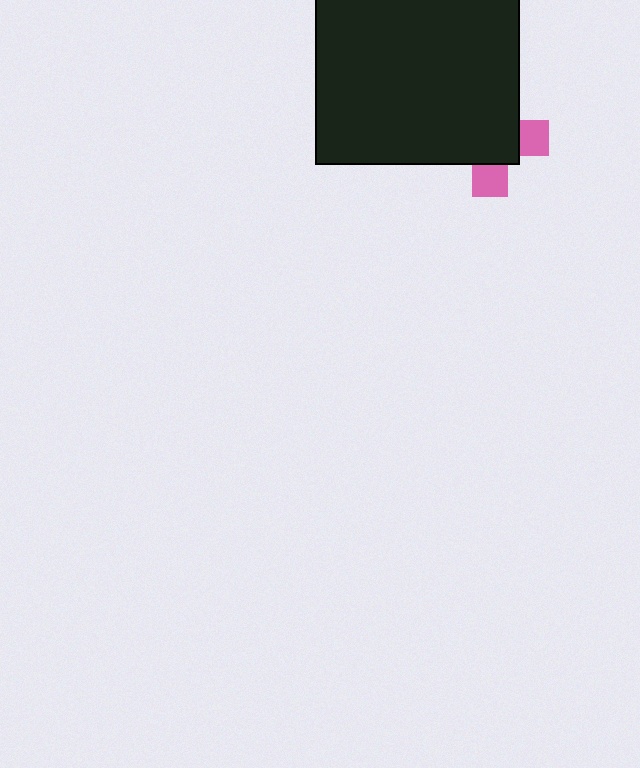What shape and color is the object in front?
The object in front is a black square.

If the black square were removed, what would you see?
You would see the complete pink cross.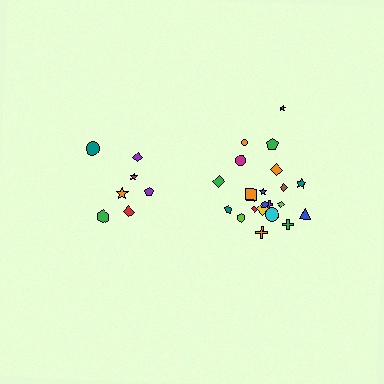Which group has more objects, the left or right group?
The right group.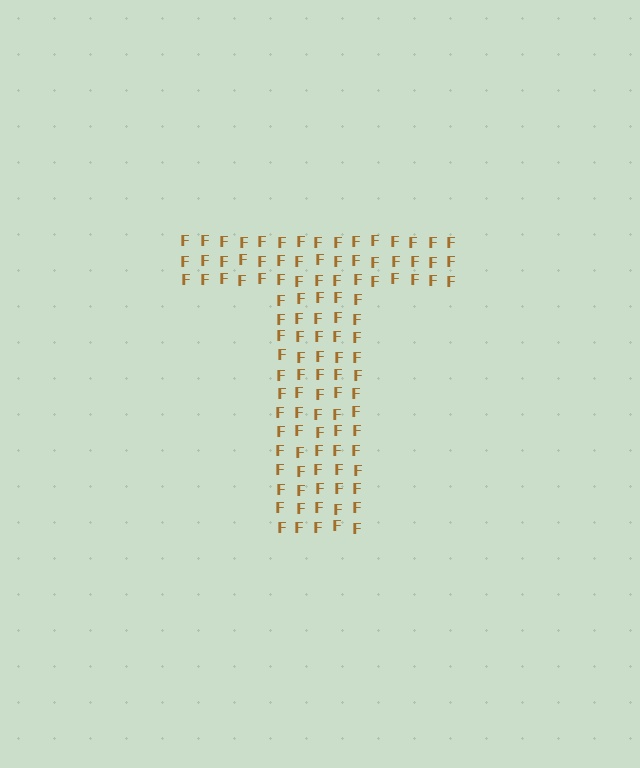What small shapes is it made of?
It is made of small letter F's.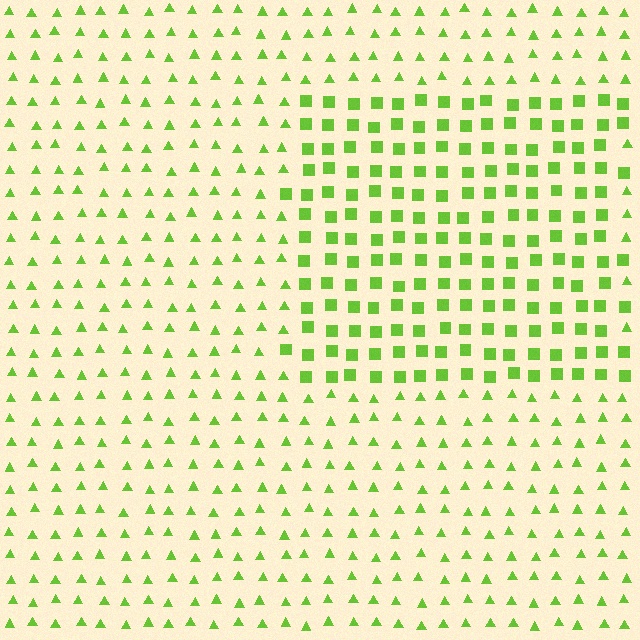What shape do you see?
I see a rectangle.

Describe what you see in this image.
The image is filled with small lime elements arranged in a uniform grid. A rectangle-shaped region contains squares, while the surrounding area contains triangles. The boundary is defined purely by the change in element shape.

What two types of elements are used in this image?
The image uses squares inside the rectangle region and triangles outside it.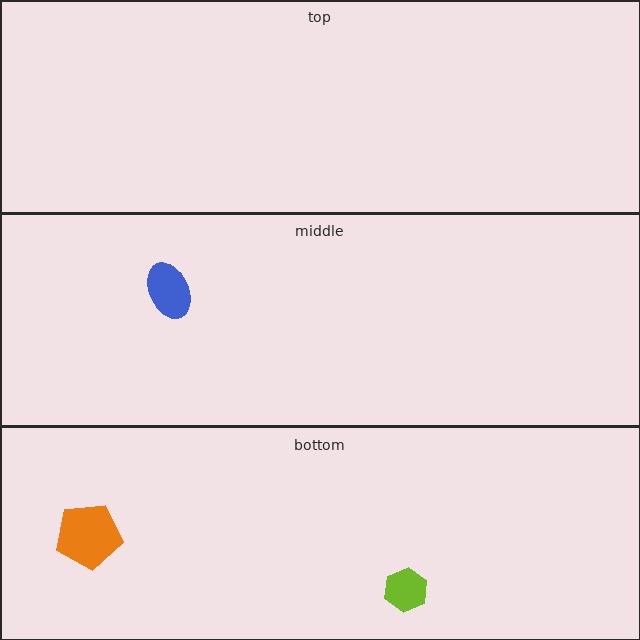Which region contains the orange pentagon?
The bottom region.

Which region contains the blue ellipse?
The middle region.